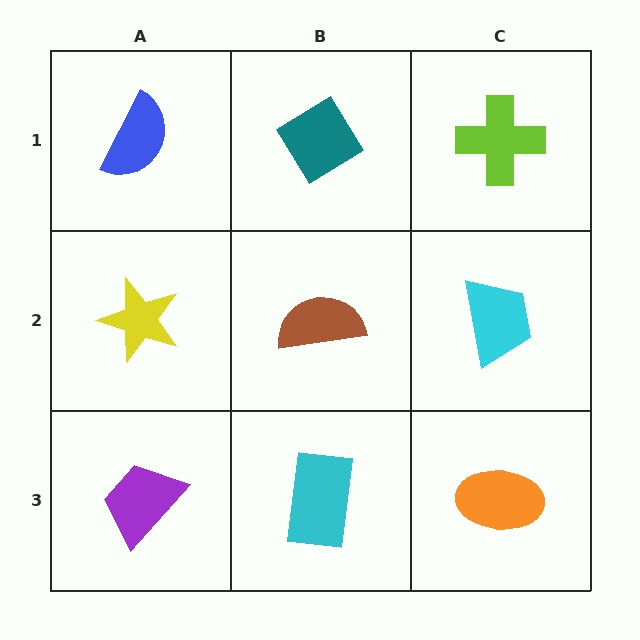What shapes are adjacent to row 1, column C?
A cyan trapezoid (row 2, column C), a teal diamond (row 1, column B).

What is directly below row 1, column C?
A cyan trapezoid.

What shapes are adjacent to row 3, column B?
A brown semicircle (row 2, column B), a purple trapezoid (row 3, column A), an orange ellipse (row 3, column C).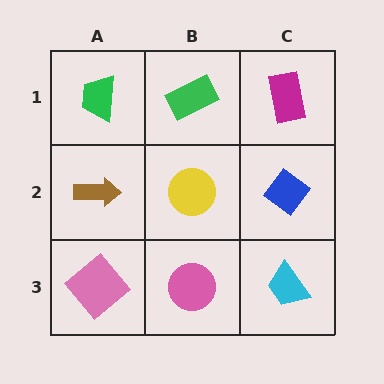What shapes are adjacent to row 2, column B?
A green rectangle (row 1, column B), a pink circle (row 3, column B), a brown arrow (row 2, column A), a blue diamond (row 2, column C).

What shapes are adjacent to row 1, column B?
A yellow circle (row 2, column B), a green trapezoid (row 1, column A), a magenta rectangle (row 1, column C).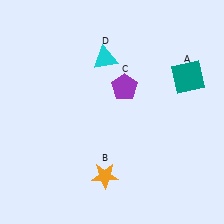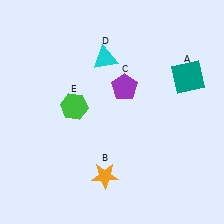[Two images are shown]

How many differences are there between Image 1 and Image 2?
There is 1 difference between the two images.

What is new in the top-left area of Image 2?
A green hexagon (E) was added in the top-left area of Image 2.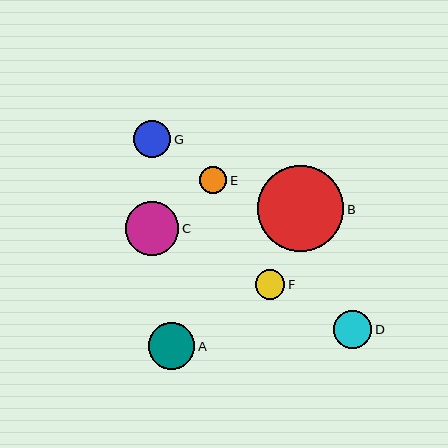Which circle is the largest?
Circle B is the largest with a size of approximately 86 pixels.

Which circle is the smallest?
Circle E is the smallest with a size of approximately 27 pixels.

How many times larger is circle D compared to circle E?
Circle D is approximately 1.4 times the size of circle E.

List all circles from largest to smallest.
From largest to smallest: B, C, A, D, G, F, E.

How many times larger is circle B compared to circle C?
Circle B is approximately 1.6 times the size of circle C.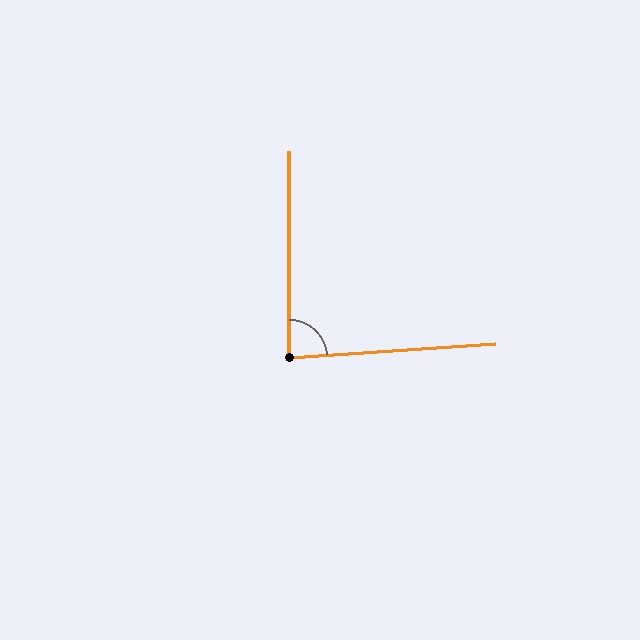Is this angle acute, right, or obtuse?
It is approximately a right angle.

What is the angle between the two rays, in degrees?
Approximately 86 degrees.